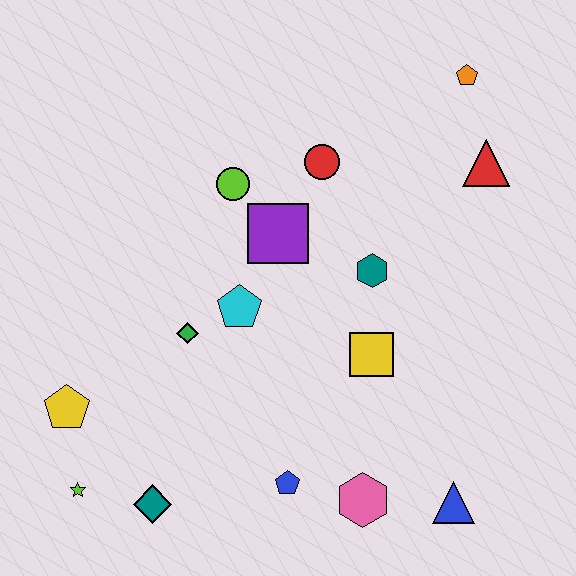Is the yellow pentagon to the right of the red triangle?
No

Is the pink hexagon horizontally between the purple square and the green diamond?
No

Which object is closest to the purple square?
The lime circle is closest to the purple square.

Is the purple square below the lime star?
No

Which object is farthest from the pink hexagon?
The orange pentagon is farthest from the pink hexagon.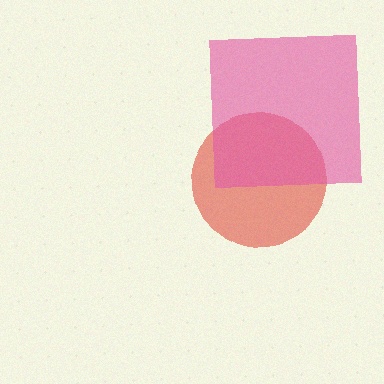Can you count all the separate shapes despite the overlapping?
Yes, there are 2 separate shapes.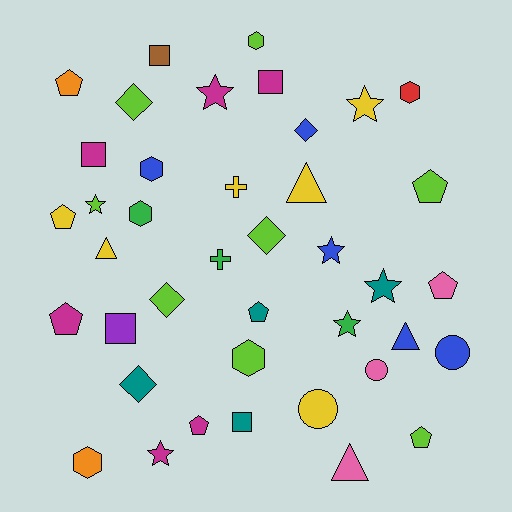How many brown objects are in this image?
There is 1 brown object.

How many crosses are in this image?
There are 2 crosses.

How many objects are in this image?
There are 40 objects.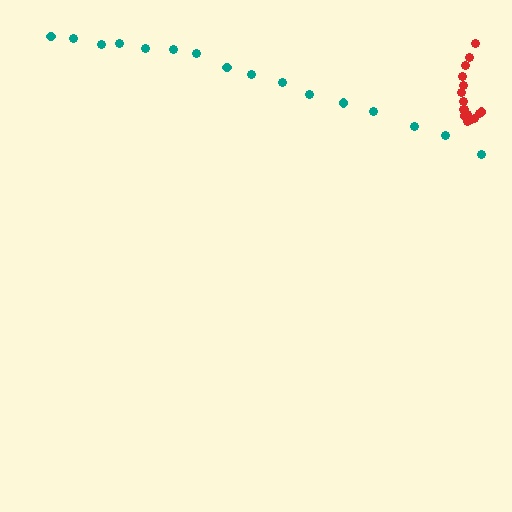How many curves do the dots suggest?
There are 2 distinct paths.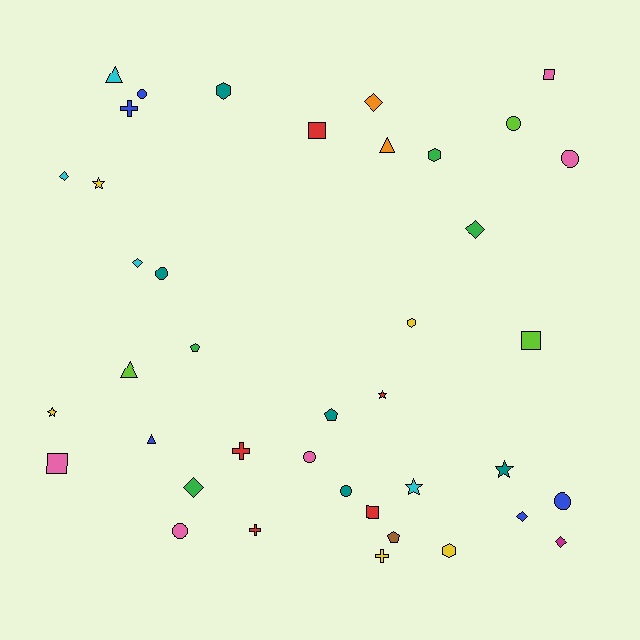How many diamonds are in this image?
There are 7 diamonds.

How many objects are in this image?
There are 40 objects.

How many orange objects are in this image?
There are 2 orange objects.